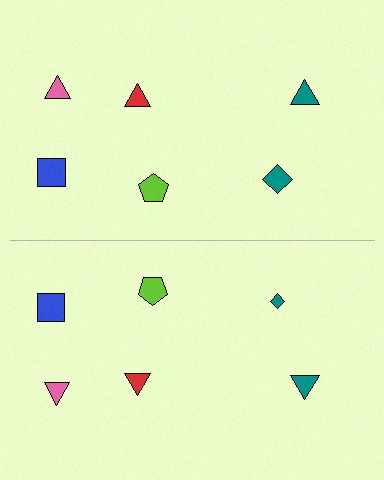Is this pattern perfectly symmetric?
No, the pattern is not perfectly symmetric. The teal diamond on the bottom side has a different size than its mirror counterpart.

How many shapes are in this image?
There are 12 shapes in this image.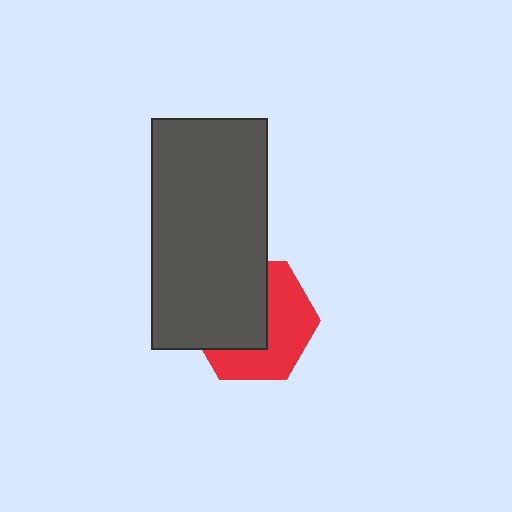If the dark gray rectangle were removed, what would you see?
You would see the complete red hexagon.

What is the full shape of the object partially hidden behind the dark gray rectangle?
The partially hidden object is a red hexagon.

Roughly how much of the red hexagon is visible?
About half of it is visible (roughly 50%).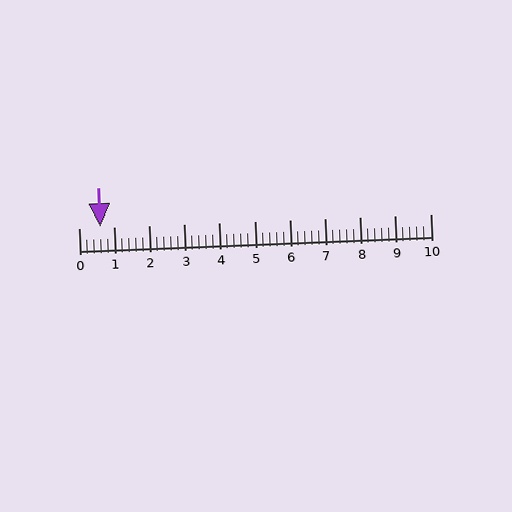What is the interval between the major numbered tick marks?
The major tick marks are spaced 1 units apart.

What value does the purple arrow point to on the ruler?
The purple arrow points to approximately 0.6.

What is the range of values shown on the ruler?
The ruler shows values from 0 to 10.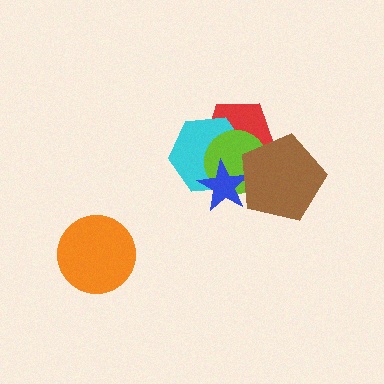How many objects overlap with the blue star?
4 objects overlap with the blue star.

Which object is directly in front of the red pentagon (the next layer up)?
The cyan hexagon is directly in front of the red pentagon.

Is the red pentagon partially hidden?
Yes, it is partially covered by another shape.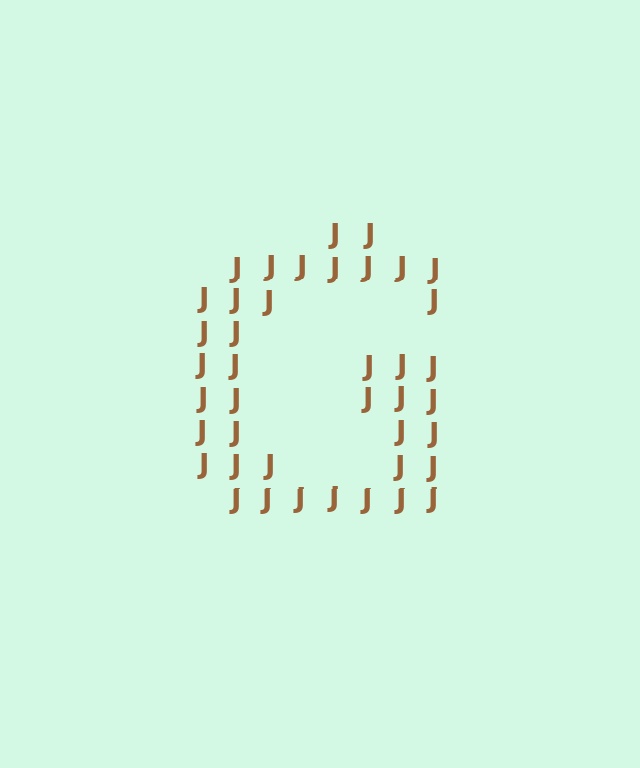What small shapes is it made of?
It is made of small letter J's.